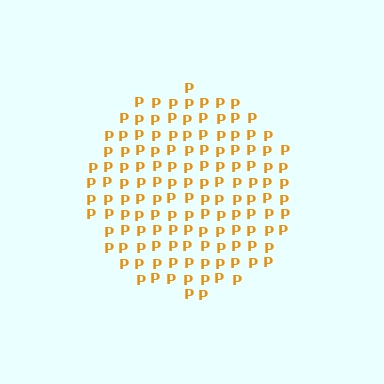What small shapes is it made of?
It is made of small letter P's.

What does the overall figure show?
The overall figure shows a circle.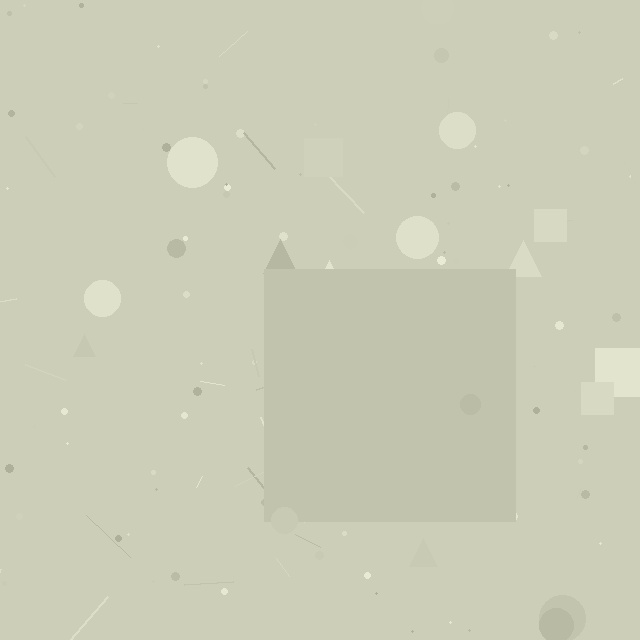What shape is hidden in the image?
A square is hidden in the image.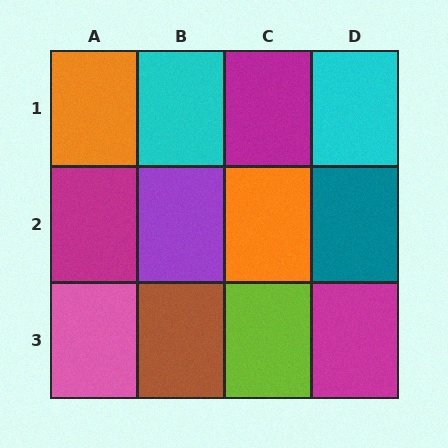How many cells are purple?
1 cell is purple.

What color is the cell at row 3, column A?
Pink.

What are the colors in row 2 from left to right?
Magenta, purple, orange, teal.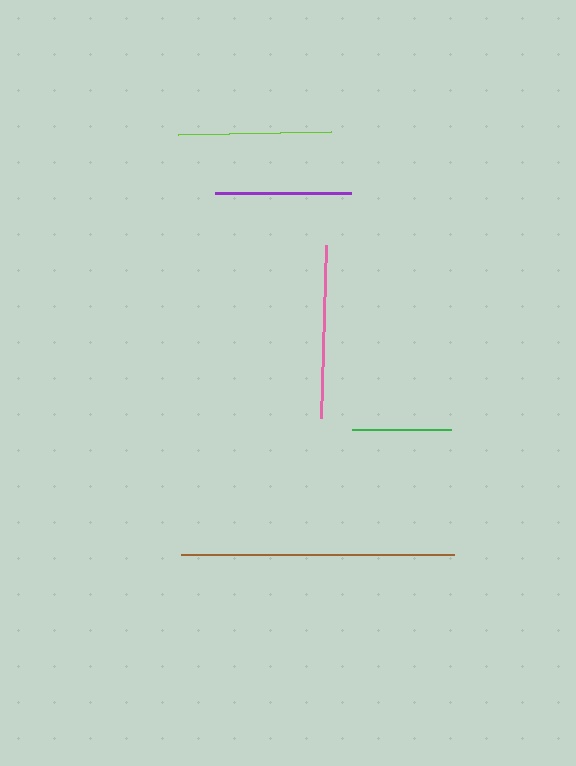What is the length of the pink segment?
The pink segment is approximately 173 pixels long.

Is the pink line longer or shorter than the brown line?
The brown line is longer than the pink line.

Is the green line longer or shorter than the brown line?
The brown line is longer than the green line.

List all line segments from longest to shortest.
From longest to shortest: brown, pink, lime, purple, green.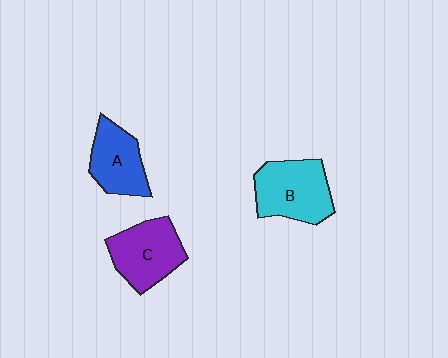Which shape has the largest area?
Shape B (cyan).